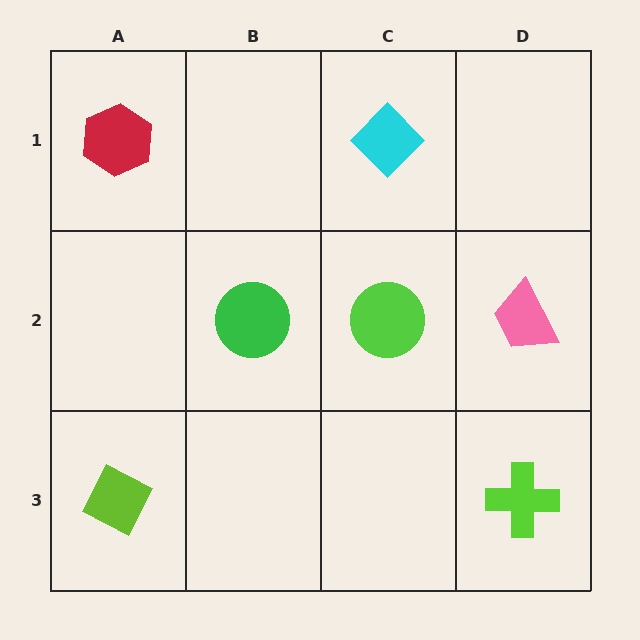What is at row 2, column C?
A lime circle.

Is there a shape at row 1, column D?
No, that cell is empty.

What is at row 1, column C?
A cyan diamond.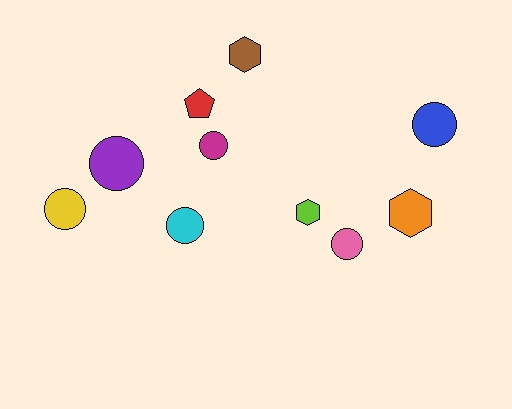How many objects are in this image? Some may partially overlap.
There are 10 objects.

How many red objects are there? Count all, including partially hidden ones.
There is 1 red object.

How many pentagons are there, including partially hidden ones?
There is 1 pentagon.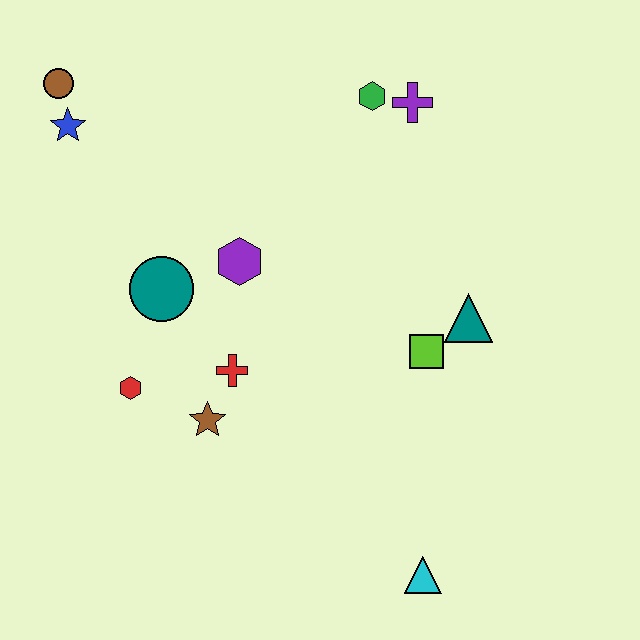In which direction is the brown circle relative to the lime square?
The brown circle is to the left of the lime square.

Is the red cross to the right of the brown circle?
Yes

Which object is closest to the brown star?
The red cross is closest to the brown star.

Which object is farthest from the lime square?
The brown circle is farthest from the lime square.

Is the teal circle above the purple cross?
No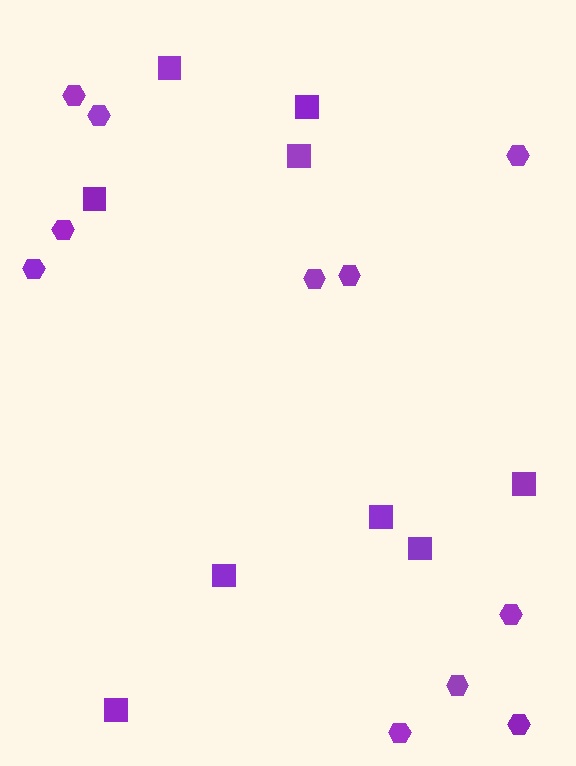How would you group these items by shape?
There are 2 groups: one group of squares (9) and one group of hexagons (11).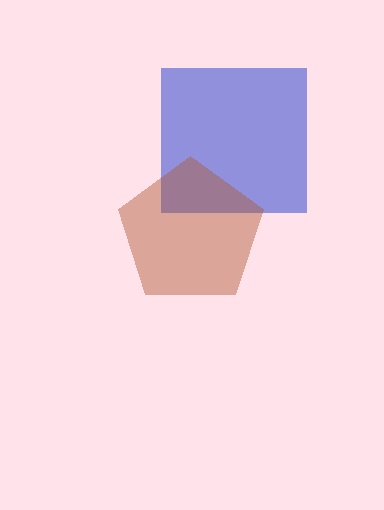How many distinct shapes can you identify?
There are 2 distinct shapes: a blue square, a brown pentagon.